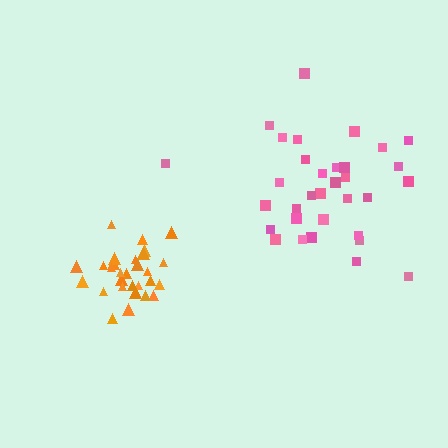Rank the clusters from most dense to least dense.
orange, pink.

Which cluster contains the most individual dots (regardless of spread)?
Pink (33).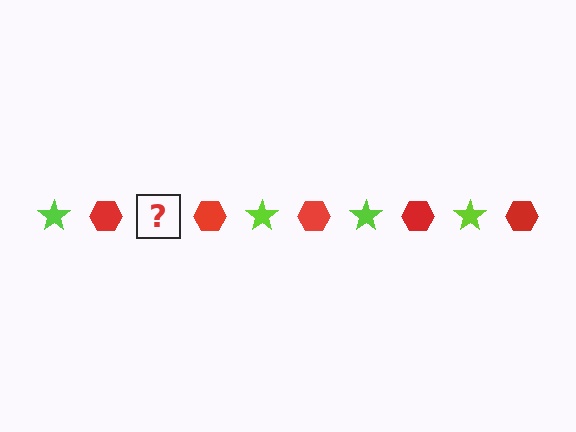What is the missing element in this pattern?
The missing element is a lime star.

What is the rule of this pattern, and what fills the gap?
The rule is that the pattern alternates between lime star and red hexagon. The gap should be filled with a lime star.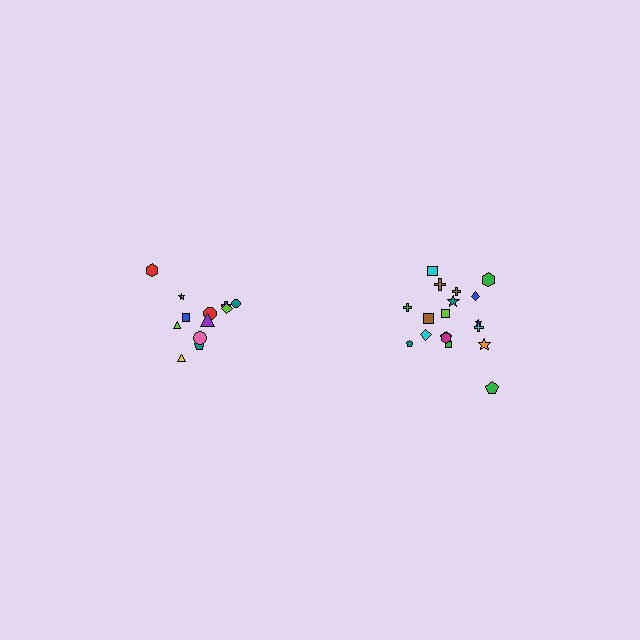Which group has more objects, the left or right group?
The right group.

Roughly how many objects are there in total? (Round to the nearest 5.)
Roughly 30 objects in total.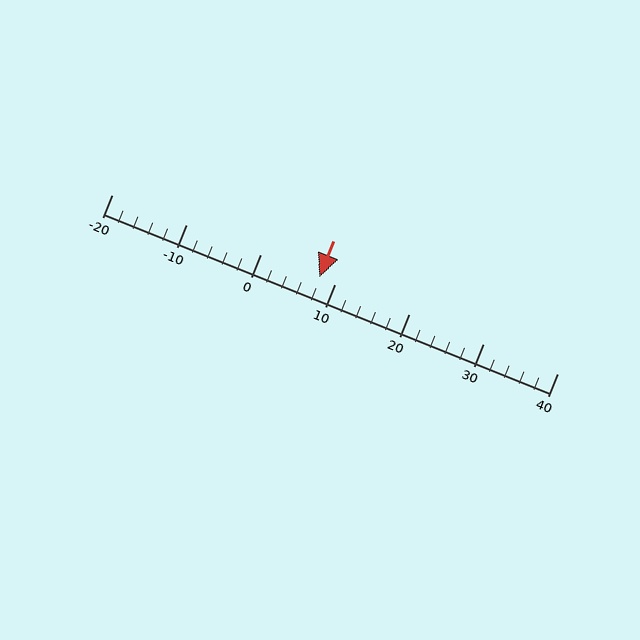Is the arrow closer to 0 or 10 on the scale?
The arrow is closer to 10.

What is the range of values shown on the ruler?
The ruler shows values from -20 to 40.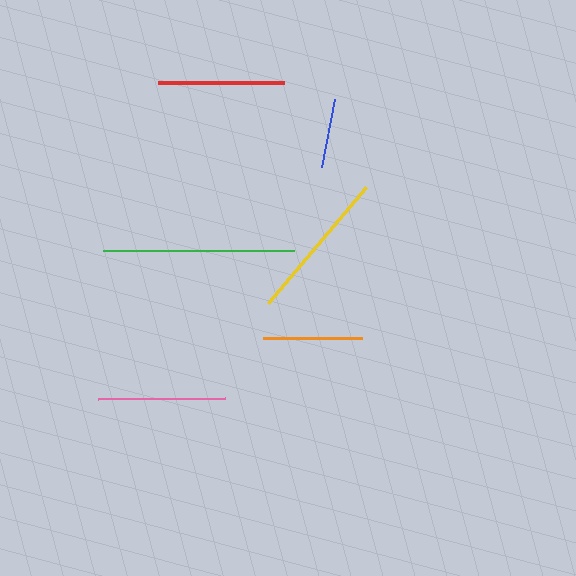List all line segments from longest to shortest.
From longest to shortest: green, yellow, pink, red, orange, blue.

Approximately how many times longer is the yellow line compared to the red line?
The yellow line is approximately 1.2 times the length of the red line.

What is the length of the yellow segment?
The yellow segment is approximately 152 pixels long.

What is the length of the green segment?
The green segment is approximately 191 pixels long.